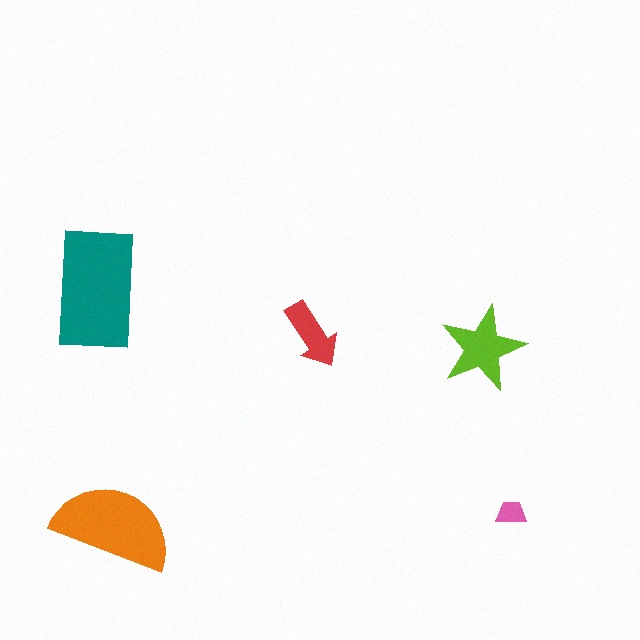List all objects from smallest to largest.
The pink trapezoid, the red arrow, the lime star, the orange semicircle, the teal rectangle.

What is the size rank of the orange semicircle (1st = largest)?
2nd.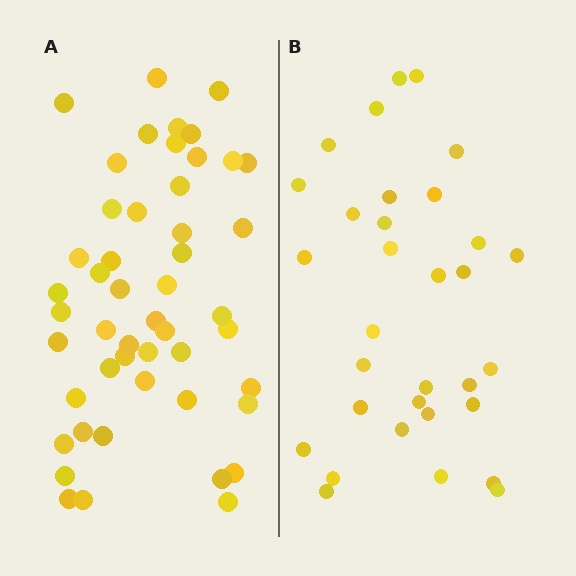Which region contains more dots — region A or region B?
Region A (the left region) has more dots.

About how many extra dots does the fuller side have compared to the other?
Region A has approximately 15 more dots than region B.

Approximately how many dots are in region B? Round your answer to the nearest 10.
About 30 dots. (The exact count is 32, which rounds to 30.)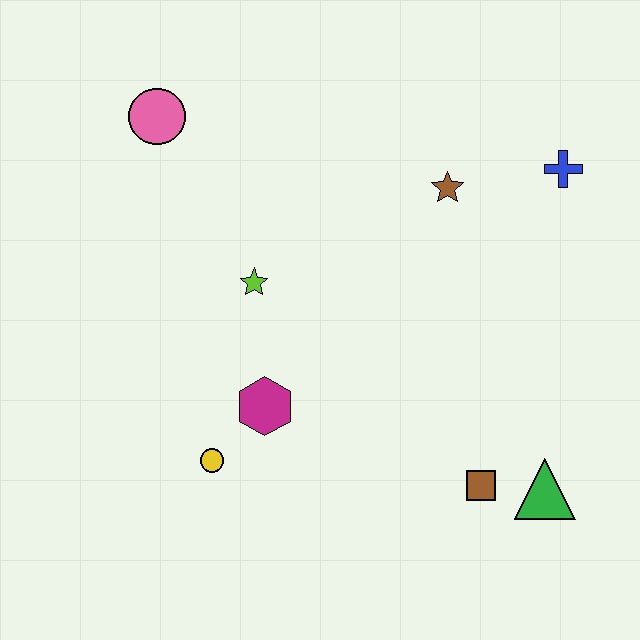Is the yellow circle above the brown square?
Yes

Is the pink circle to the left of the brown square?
Yes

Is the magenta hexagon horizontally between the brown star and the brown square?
No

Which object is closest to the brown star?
The blue cross is closest to the brown star.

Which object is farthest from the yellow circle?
The blue cross is farthest from the yellow circle.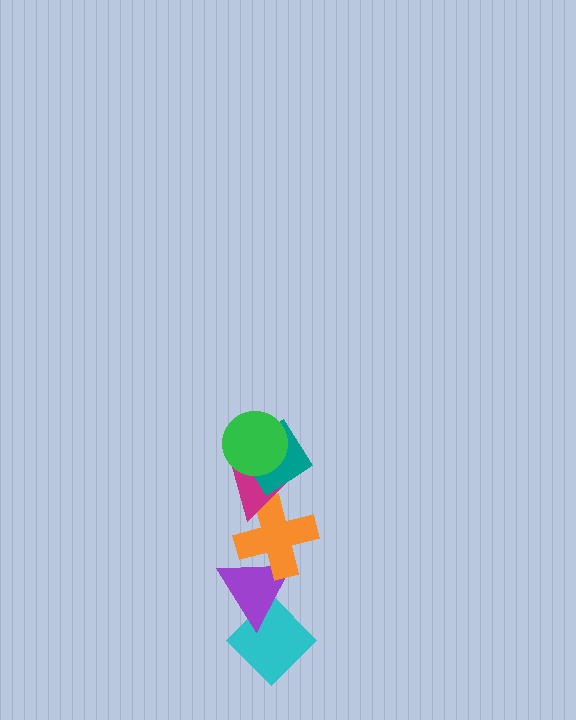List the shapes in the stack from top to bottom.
From top to bottom: the green circle, the teal diamond, the magenta triangle, the orange cross, the purple triangle, the cyan diamond.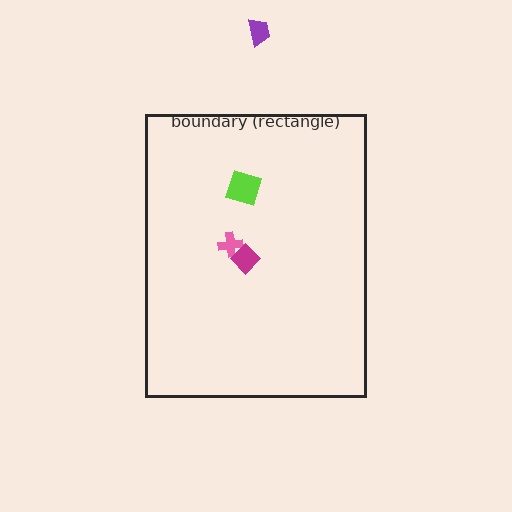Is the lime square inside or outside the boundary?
Inside.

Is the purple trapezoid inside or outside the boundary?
Outside.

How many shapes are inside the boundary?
3 inside, 1 outside.